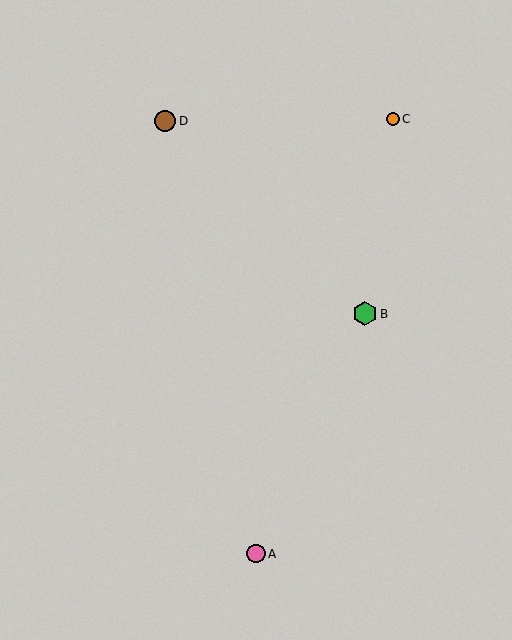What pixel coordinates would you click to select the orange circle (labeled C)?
Click at (393, 119) to select the orange circle C.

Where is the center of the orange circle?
The center of the orange circle is at (393, 119).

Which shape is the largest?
The green hexagon (labeled B) is the largest.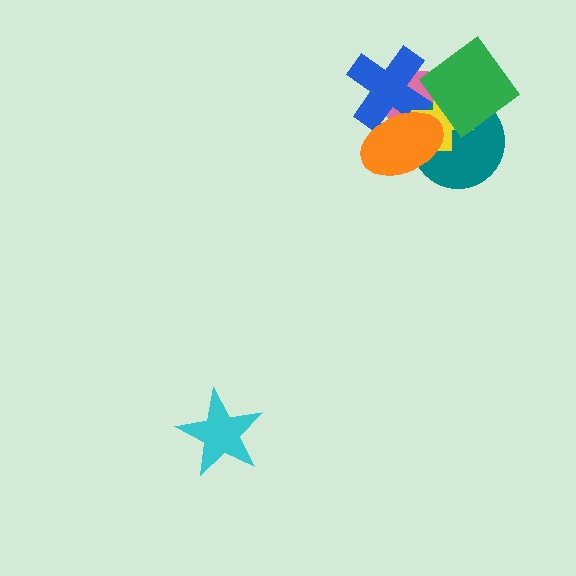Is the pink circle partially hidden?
Yes, it is partially covered by another shape.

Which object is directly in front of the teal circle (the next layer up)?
The yellow cross is directly in front of the teal circle.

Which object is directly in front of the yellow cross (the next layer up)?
The orange ellipse is directly in front of the yellow cross.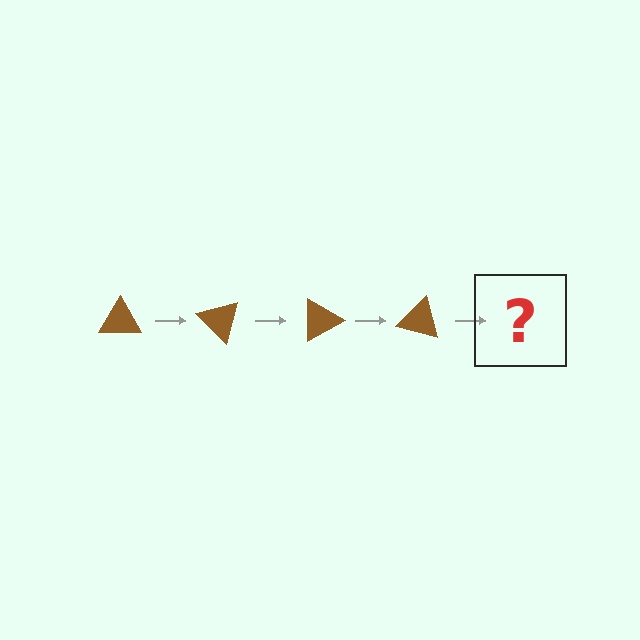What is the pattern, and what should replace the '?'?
The pattern is that the triangle rotates 45 degrees each step. The '?' should be a brown triangle rotated 180 degrees.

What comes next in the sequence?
The next element should be a brown triangle rotated 180 degrees.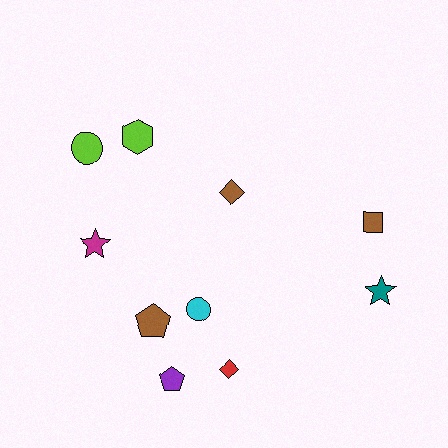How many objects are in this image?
There are 10 objects.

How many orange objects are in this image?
There are no orange objects.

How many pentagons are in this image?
There are 2 pentagons.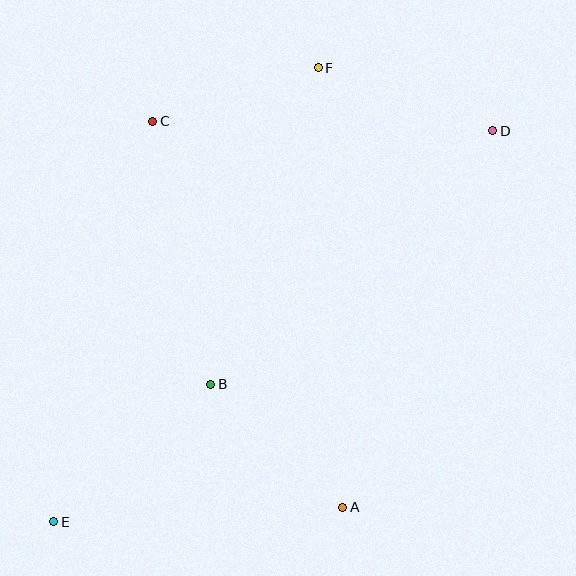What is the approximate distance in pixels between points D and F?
The distance between D and F is approximately 186 pixels.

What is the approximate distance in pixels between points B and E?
The distance between B and E is approximately 208 pixels.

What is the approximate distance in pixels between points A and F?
The distance between A and F is approximately 440 pixels.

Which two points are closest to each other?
Points C and F are closest to each other.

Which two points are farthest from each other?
Points D and E are farthest from each other.